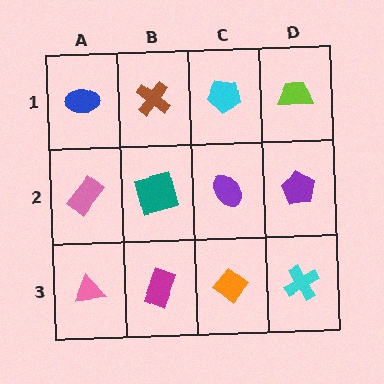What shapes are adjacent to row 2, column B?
A brown cross (row 1, column B), a magenta rectangle (row 3, column B), a pink rectangle (row 2, column A), a purple ellipse (row 2, column C).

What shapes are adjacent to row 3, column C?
A purple ellipse (row 2, column C), a magenta rectangle (row 3, column B), a cyan cross (row 3, column D).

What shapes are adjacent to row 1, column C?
A purple ellipse (row 2, column C), a brown cross (row 1, column B), a lime trapezoid (row 1, column D).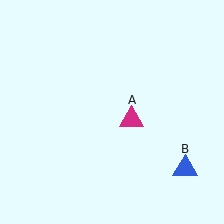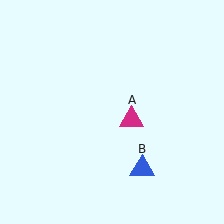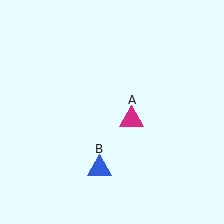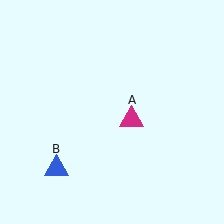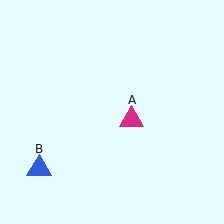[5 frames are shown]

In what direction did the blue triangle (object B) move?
The blue triangle (object B) moved left.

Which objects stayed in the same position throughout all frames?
Magenta triangle (object A) remained stationary.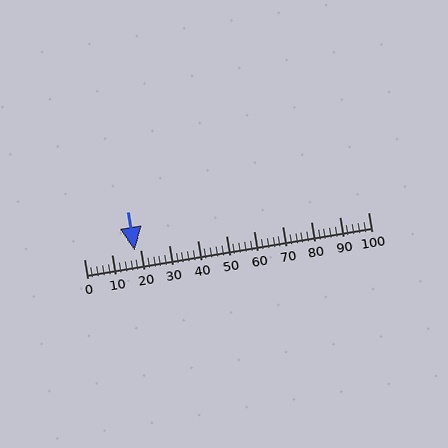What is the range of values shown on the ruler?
The ruler shows values from 0 to 100.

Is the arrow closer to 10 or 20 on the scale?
The arrow is closer to 20.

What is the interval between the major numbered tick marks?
The major tick marks are spaced 10 units apart.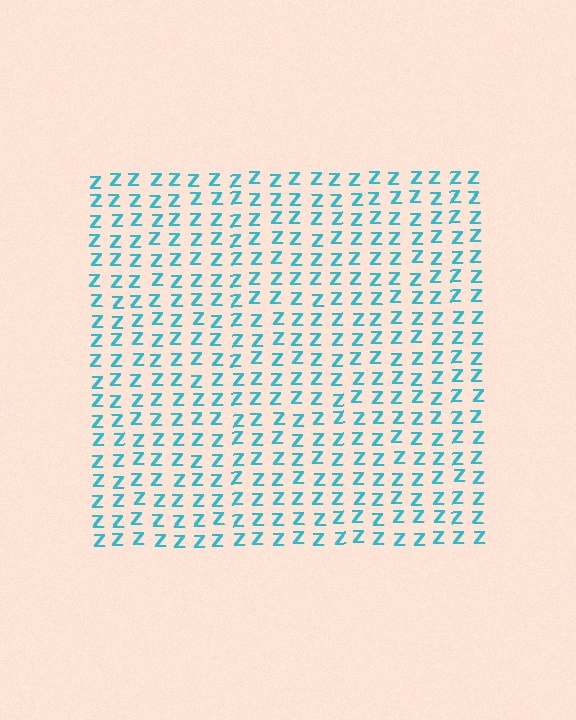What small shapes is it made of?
It is made of small letter Z's.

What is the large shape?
The large shape is a square.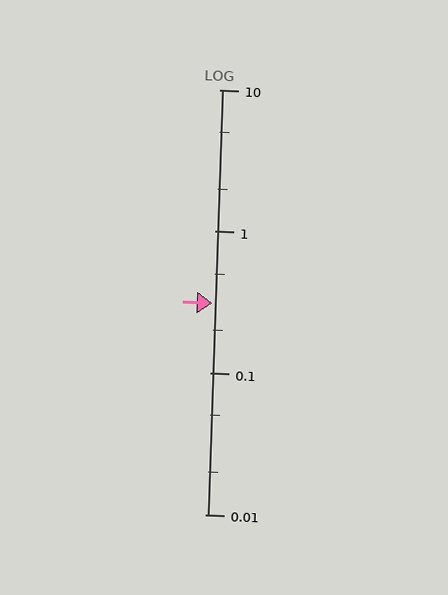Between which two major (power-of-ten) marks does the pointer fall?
The pointer is between 0.1 and 1.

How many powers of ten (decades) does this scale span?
The scale spans 3 decades, from 0.01 to 10.